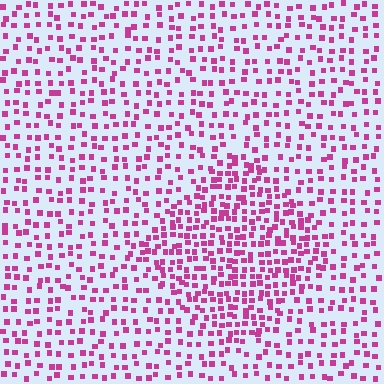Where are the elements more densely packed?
The elements are more densely packed inside the diamond boundary.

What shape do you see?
I see a diamond.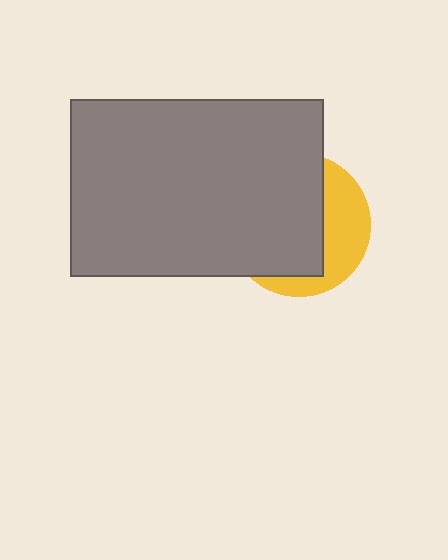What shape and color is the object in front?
The object in front is a gray rectangle.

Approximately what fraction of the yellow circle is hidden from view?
Roughly 64% of the yellow circle is hidden behind the gray rectangle.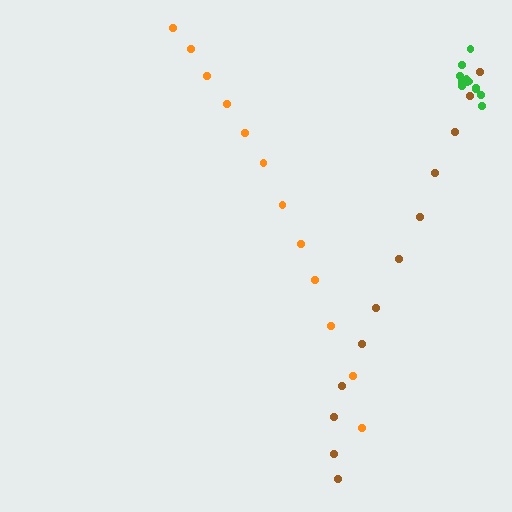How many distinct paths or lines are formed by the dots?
There are 3 distinct paths.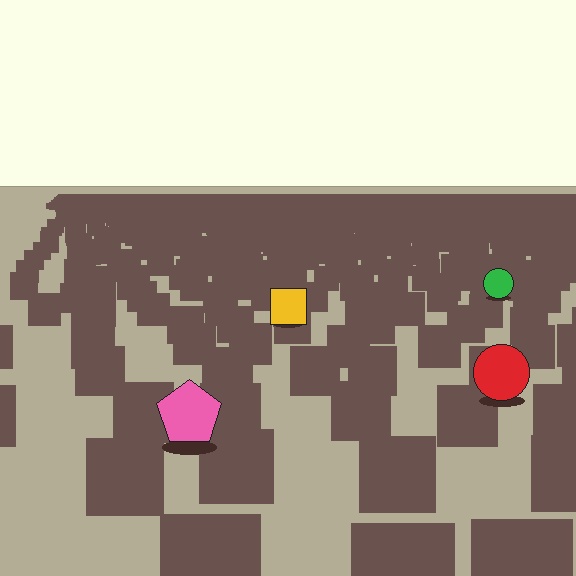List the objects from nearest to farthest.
From nearest to farthest: the pink pentagon, the red circle, the yellow square, the green circle.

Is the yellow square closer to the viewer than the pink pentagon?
No. The pink pentagon is closer — you can tell from the texture gradient: the ground texture is coarser near it.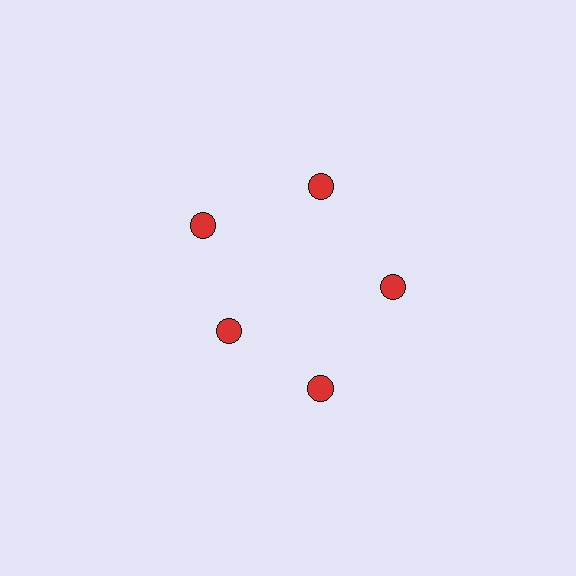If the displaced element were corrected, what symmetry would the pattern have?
It would have 5-fold rotational symmetry — the pattern would map onto itself every 72 degrees.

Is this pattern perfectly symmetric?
No. The 5 red circles are arranged in a ring, but one element near the 8 o'clock position is pulled inward toward the center, breaking the 5-fold rotational symmetry.